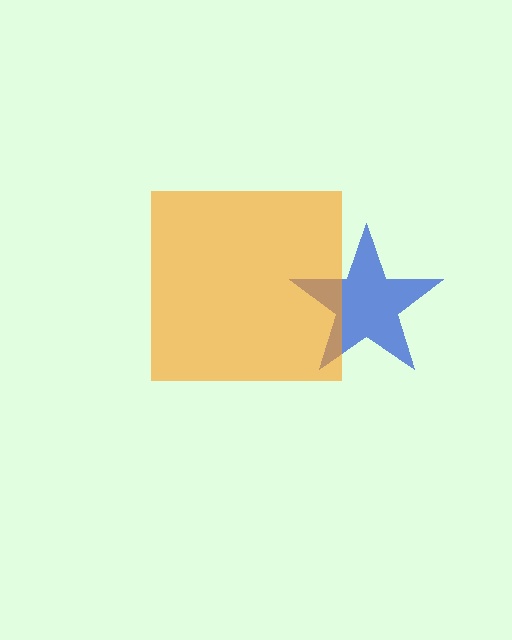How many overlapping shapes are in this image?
There are 2 overlapping shapes in the image.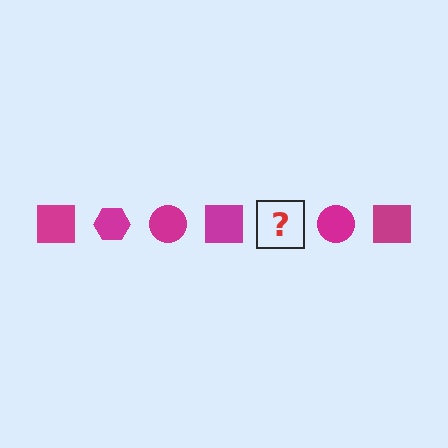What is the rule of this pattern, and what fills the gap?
The rule is that the pattern cycles through square, hexagon, circle shapes in magenta. The gap should be filled with a magenta hexagon.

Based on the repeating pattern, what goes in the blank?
The blank should be a magenta hexagon.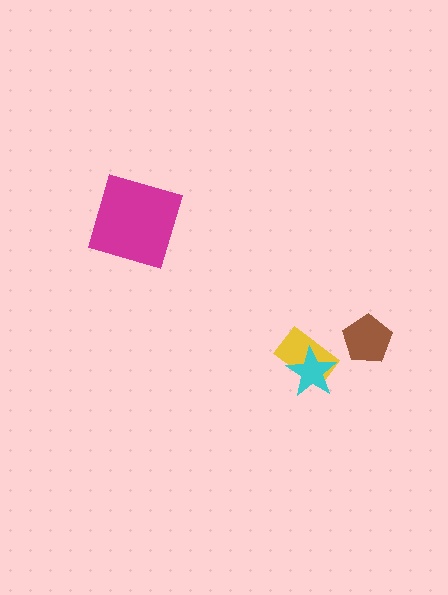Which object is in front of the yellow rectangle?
The cyan star is in front of the yellow rectangle.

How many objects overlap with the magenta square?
0 objects overlap with the magenta square.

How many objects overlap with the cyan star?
1 object overlaps with the cyan star.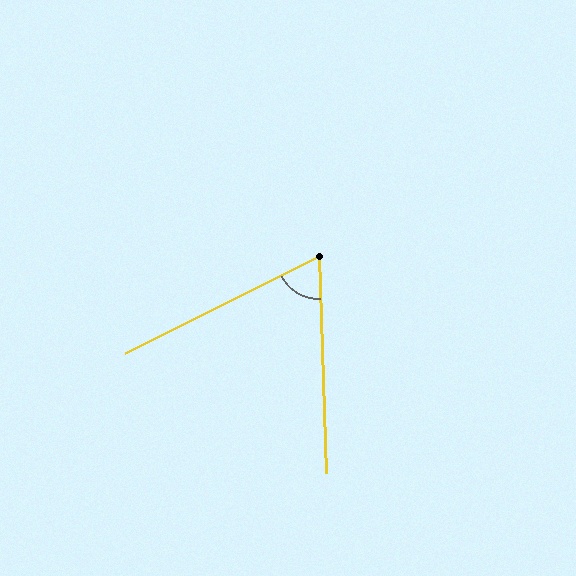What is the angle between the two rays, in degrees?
Approximately 65 degrees.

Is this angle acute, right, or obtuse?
It is acute.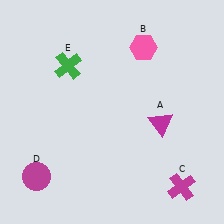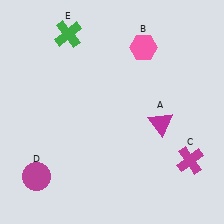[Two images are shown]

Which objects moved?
The objects that moved are: the magenta cross (C), the green cross (E).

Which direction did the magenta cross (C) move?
The magenta cross (C) moved up.